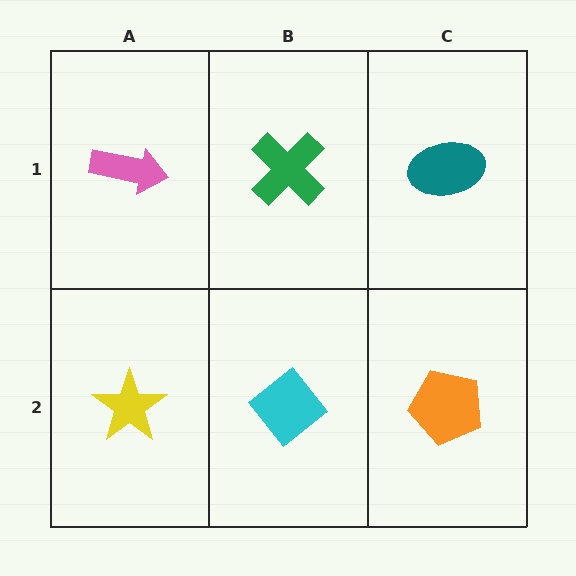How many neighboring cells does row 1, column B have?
3.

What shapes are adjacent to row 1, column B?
A cyan diamond (row 2, column B), a pink arrow (row 1, column A), a teal ellipse (row 1, column C).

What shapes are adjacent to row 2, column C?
A teal ellipse (row 1, column C), a cyan diamond (row 2, column B).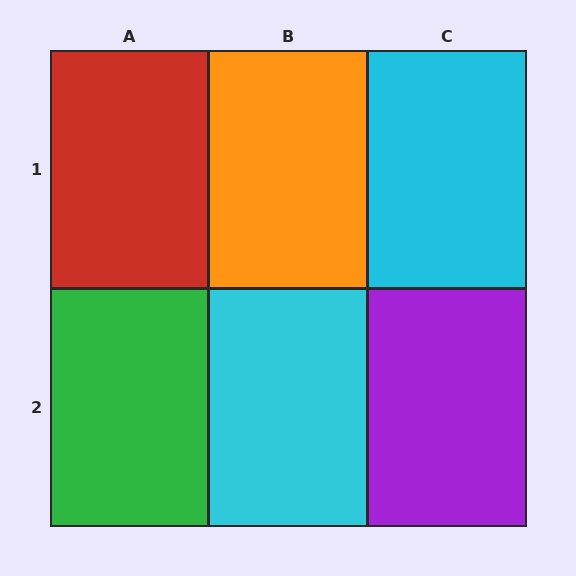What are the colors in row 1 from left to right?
Red, orange, cyan.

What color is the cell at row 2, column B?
Cyan.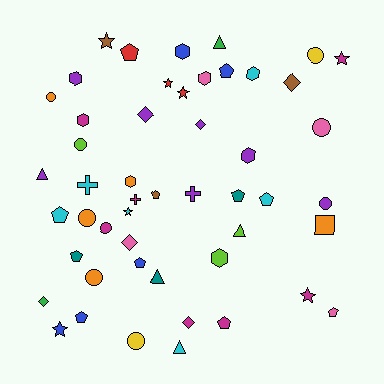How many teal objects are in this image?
There are 3 teal objects.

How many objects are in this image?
There are 50 objects.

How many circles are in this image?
There are 9 circles.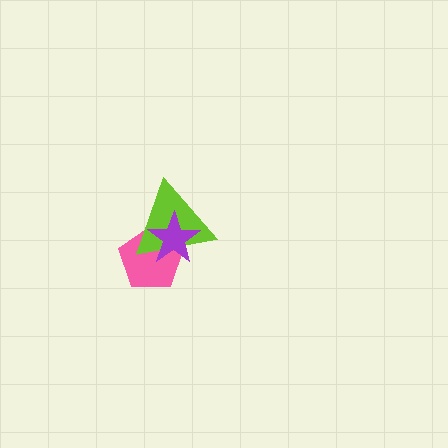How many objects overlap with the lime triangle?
2 objects overlap with the lime triangle.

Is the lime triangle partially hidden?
Yes, it is partially covered by another shape.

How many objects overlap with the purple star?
2 objects overlap with the purple star.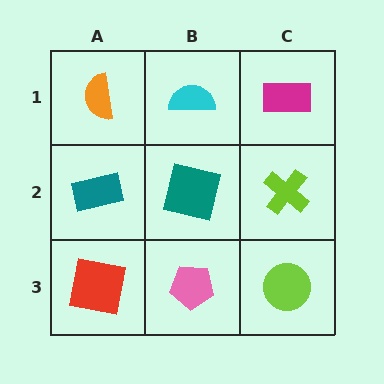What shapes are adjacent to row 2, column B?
A cyan semicircle (row 1, column B), a pink pentagon (row 3, column B), a teal rectangle (row 2, column A), a lime cross (row 2, column C).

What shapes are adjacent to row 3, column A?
A teal rectangle (row 2, column A), a pink pentagon (row 3, column B).